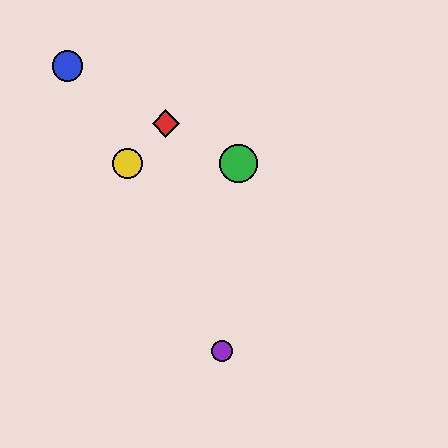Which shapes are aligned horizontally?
The green circle, the yellow circle are aligned horizontally.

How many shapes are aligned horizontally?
2 shapes (the green circle, the yellow circle) are aligned horizontally.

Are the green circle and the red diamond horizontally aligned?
No, the green circle is at y≈163 and the red diamond is at y≈123.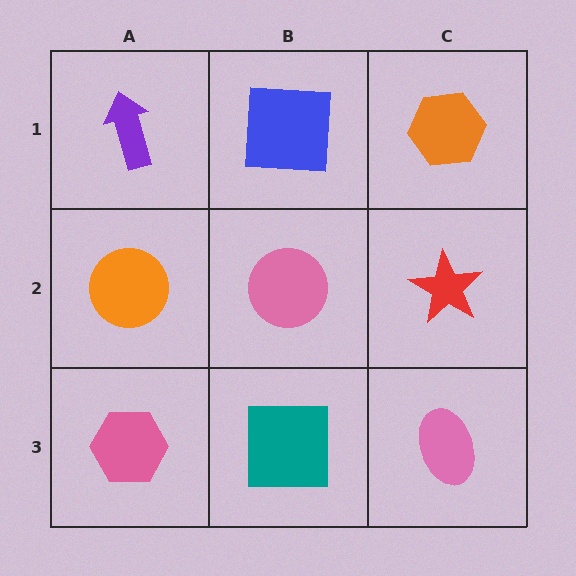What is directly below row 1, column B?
A pink circle.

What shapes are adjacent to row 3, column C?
A red star (row 2, column C), a teal square (row 3, column B).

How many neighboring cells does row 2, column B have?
4.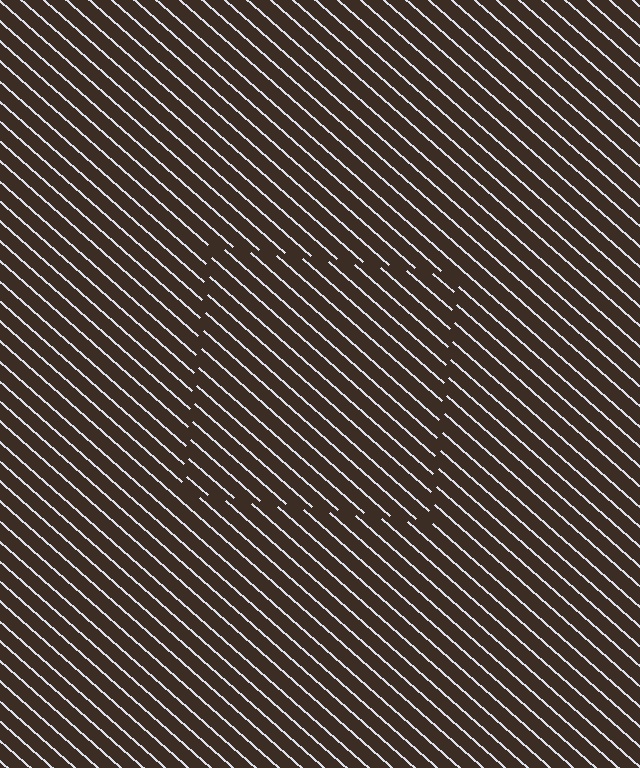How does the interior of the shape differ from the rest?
The interior of the shape contains the same grating, shifted by half a period — the contour is defined by the phase discontinuity where line-ends from the inner and outer gratings abut.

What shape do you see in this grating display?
An illusory square. The interior of the shape contains the same grating, shifted by half a period — the contour is defined by the phase discontinuity where line-ends from the inner and outer gratings abut.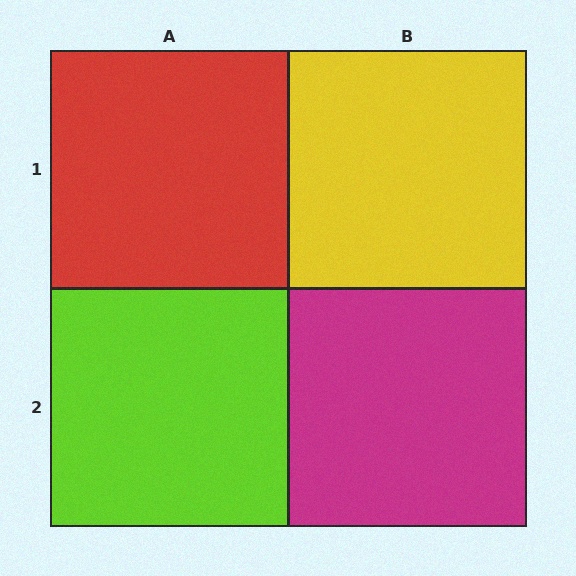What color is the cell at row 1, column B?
Yellow.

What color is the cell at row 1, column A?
Red.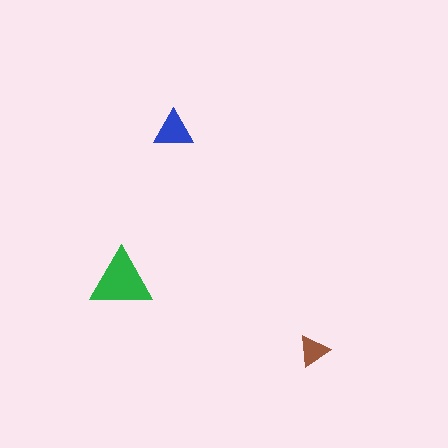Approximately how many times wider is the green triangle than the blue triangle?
About 1.5 times wider.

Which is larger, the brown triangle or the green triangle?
The green one.